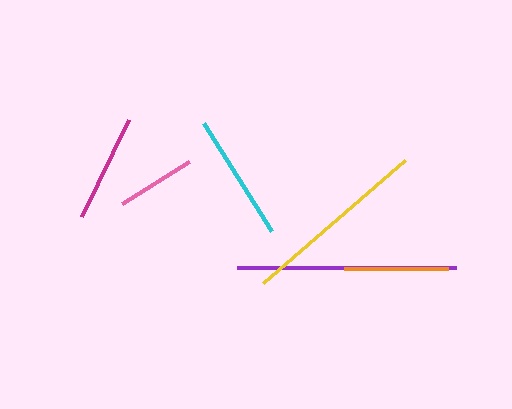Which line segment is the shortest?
The pink line is the shortest at approximately 79 pixels.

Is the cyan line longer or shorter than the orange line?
The cyan line is longer than the orange line.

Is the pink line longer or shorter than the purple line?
The purple line is longer than the pink line.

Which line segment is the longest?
The purple line is the longest at approximately 219 pixels.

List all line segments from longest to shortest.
From longest to shortest: purple, yellow, cyan, magenta, orange, pink.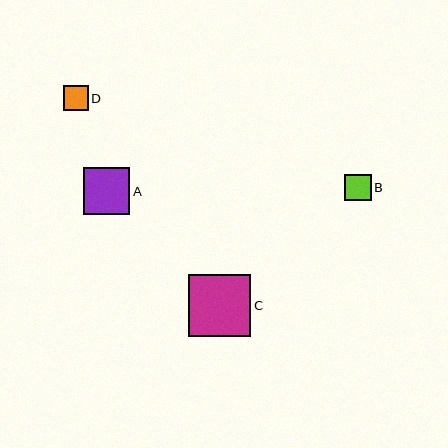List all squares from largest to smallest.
From largest to smallest: C, A, B, D.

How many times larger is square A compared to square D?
Square A is approximately 1.9 times the size of square D.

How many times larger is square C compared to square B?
Square C is approximately 2.4 times the size of square B.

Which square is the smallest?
Square D is the smallest with a size of approximately 25 pixels.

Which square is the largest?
Square C is the largest with a size of approximately 62 pixels.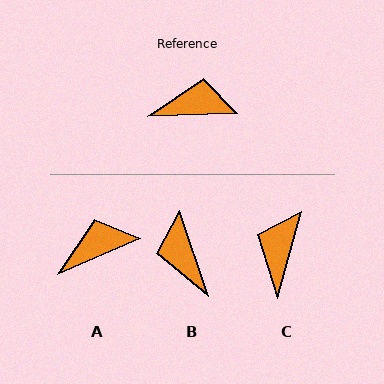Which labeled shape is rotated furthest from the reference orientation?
B, about 107 degrees away.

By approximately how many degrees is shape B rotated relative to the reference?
Approximately 107 degrees counter-clockwise.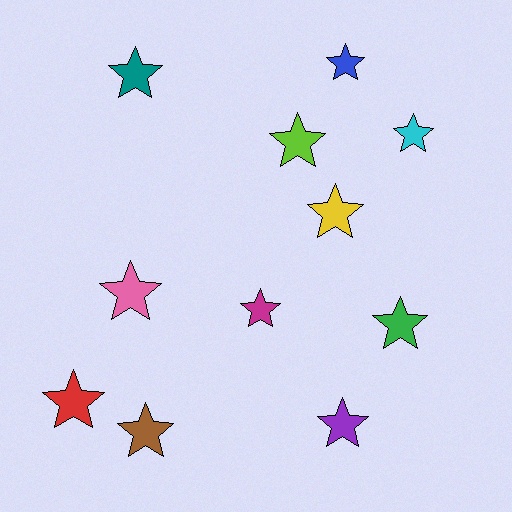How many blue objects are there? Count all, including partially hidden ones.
There is 1 blue object.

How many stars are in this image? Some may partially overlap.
There are 11 stars.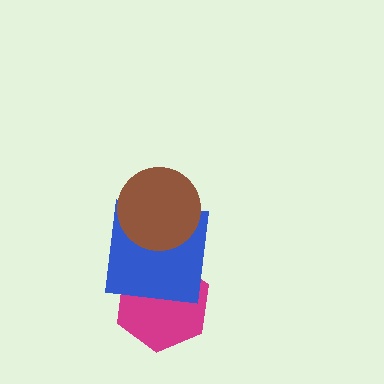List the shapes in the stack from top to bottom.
From top to bottom: the brown circle, the blue square, the magenta hexagon.